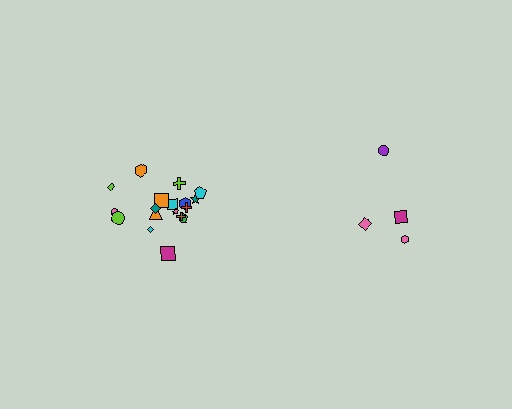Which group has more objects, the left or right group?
The left group.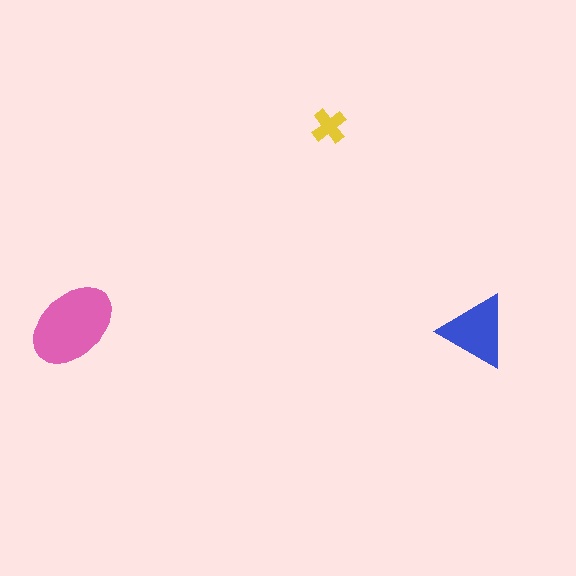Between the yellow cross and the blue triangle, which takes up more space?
The blue triangle.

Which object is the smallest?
The yellow cross.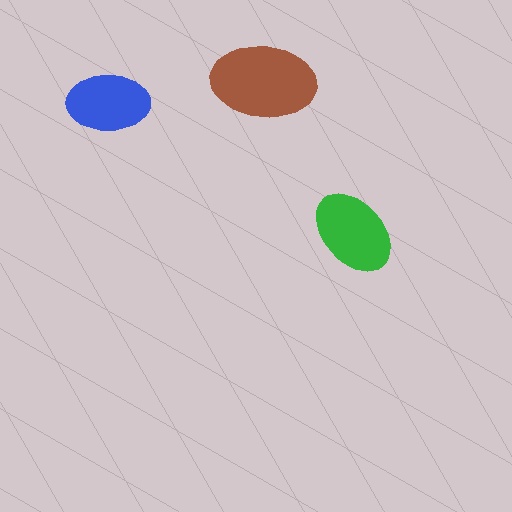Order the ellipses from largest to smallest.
the brown one, the green one, the blue one.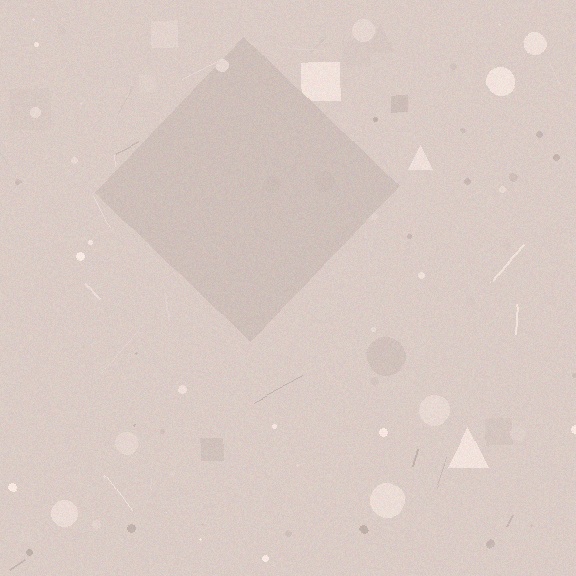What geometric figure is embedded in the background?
A diamond is embedded in the background.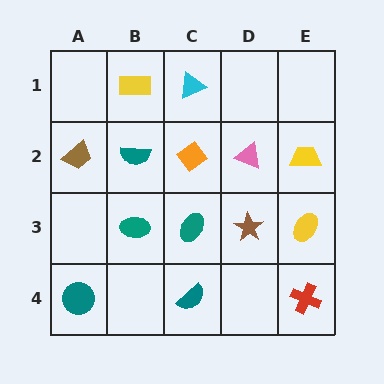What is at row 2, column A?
A brown trapezoid.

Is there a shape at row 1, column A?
No, that cell is empty.